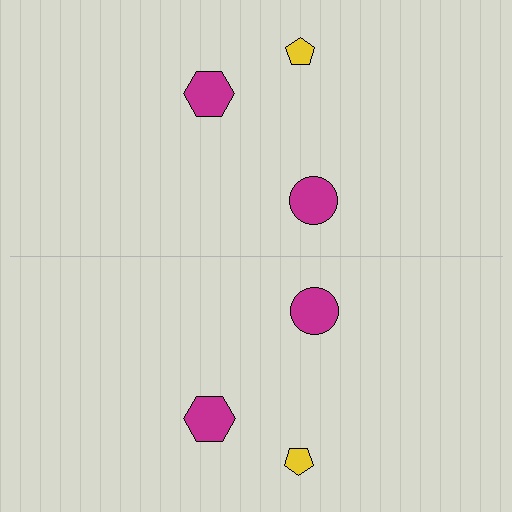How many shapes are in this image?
There are 6 shapes in this image.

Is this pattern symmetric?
Yes, this pattern has bilateral (reflection) symmetry.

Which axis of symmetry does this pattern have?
The pattern has a horizontal axis of symmetry running through the center of the image.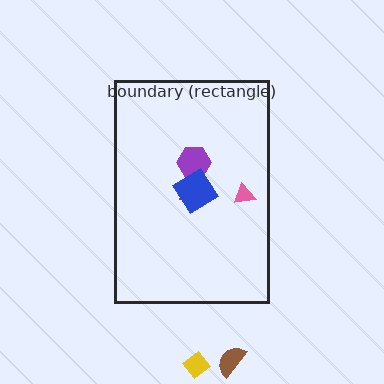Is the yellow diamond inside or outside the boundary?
Outside.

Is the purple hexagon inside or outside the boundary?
Inside.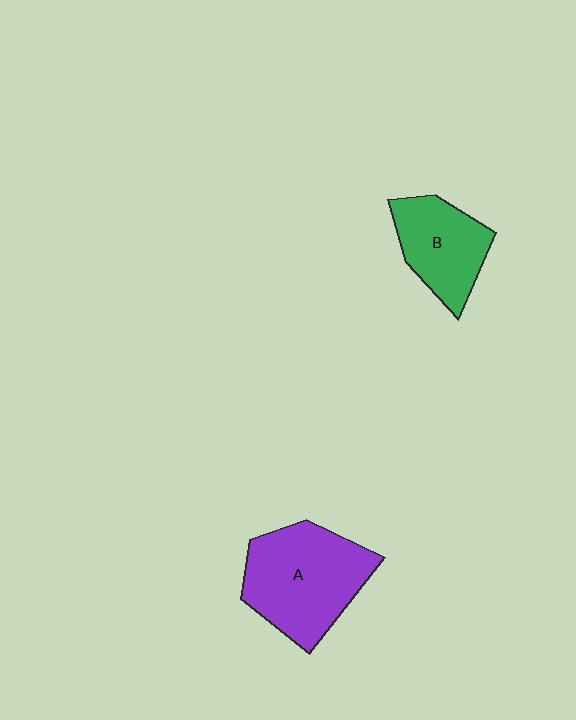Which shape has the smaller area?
Shape B (green).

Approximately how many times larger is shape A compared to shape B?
Approximately 1.5 times.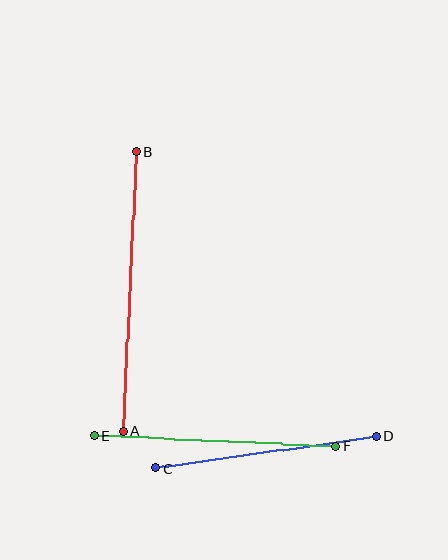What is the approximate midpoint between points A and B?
The midpoint is at approximately (130, 292) pixels.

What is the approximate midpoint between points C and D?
The midpoint is at approximately (266, 452) pixels.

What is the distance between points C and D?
The distance is approximately 222 pixels.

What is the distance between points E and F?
The distance is approximately 242 pixels.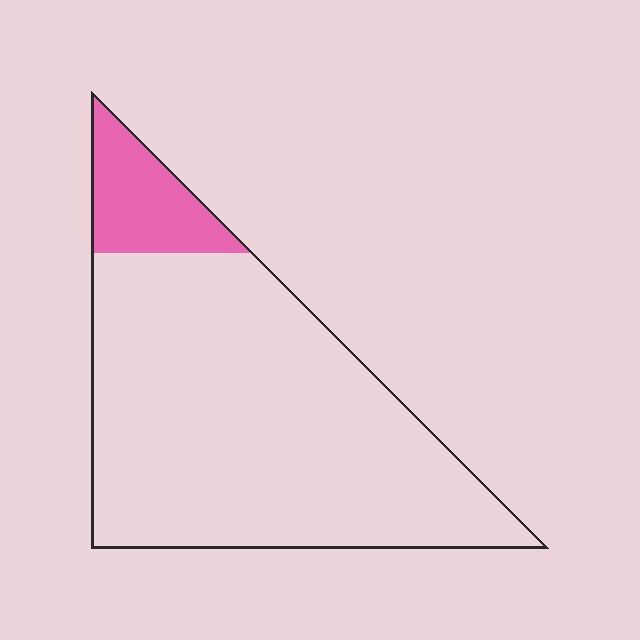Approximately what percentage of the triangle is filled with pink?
Approximately 15%.